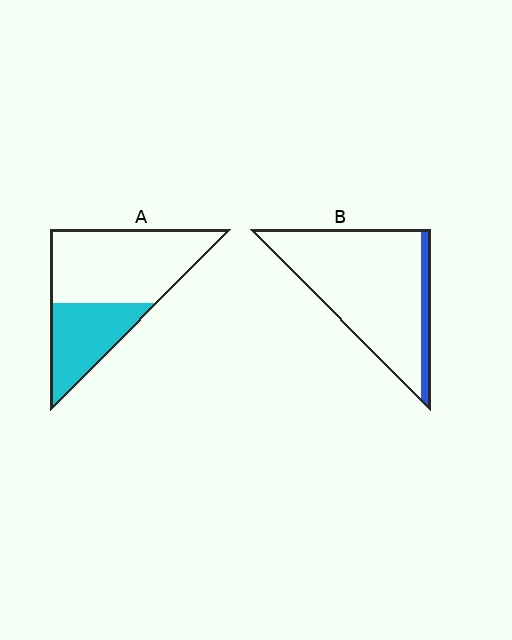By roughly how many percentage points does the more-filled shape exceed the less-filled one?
By roughly 25 percentage points (A over B).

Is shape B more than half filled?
No.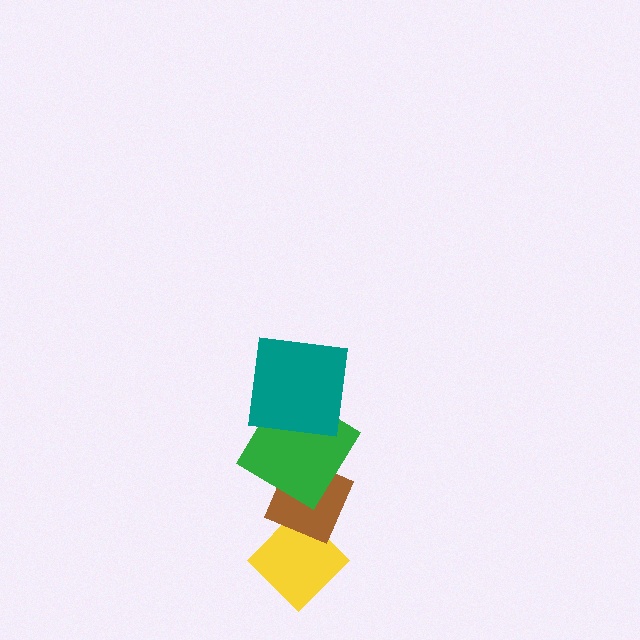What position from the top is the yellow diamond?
The yellow diamond is 4th from the top.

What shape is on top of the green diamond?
The teal square is on top of the green diamond.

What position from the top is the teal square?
The teal square is 1st from the top.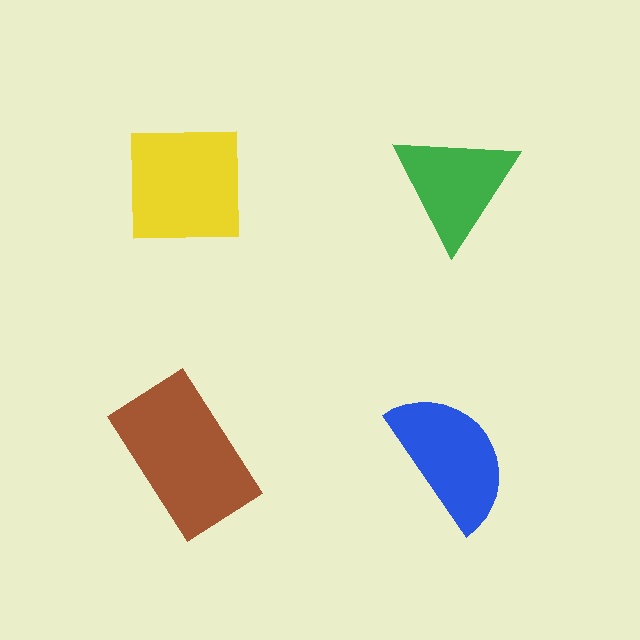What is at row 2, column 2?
A blue semicircle.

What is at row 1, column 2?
A green triangle.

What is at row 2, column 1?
A brown rectangle.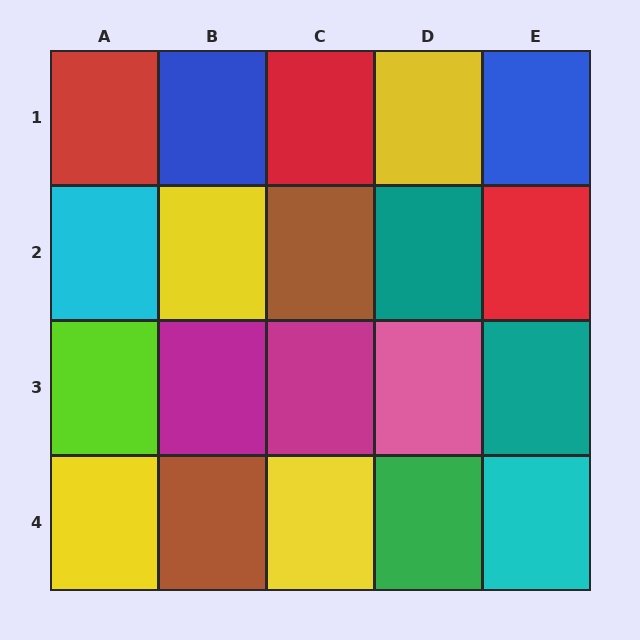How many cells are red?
3 cells are red.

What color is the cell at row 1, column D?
Yellow.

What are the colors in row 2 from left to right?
Cyan, yellow, brown, teal, red.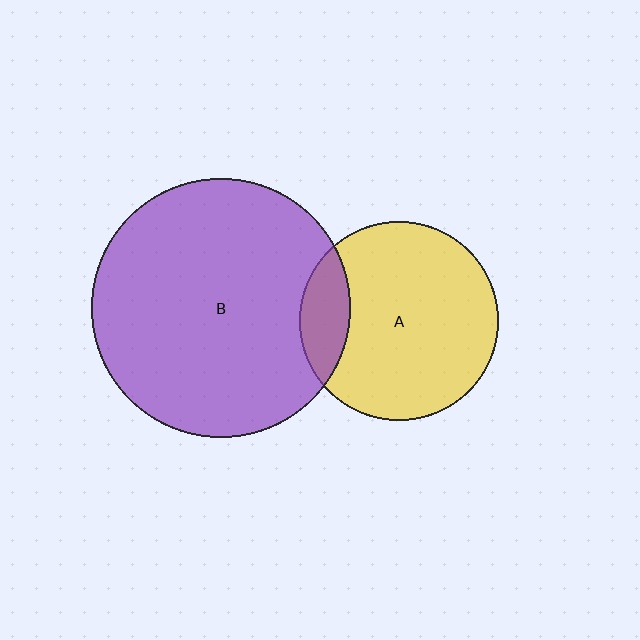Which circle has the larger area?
Circle B (purple).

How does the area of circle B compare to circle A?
Approximately 1.7 times.